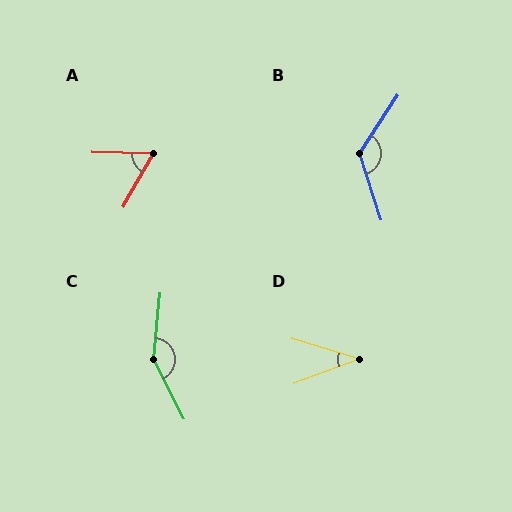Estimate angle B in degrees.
Approximately 129 degrees.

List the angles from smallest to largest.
D (38°), A (62°), B (129°), C (148°).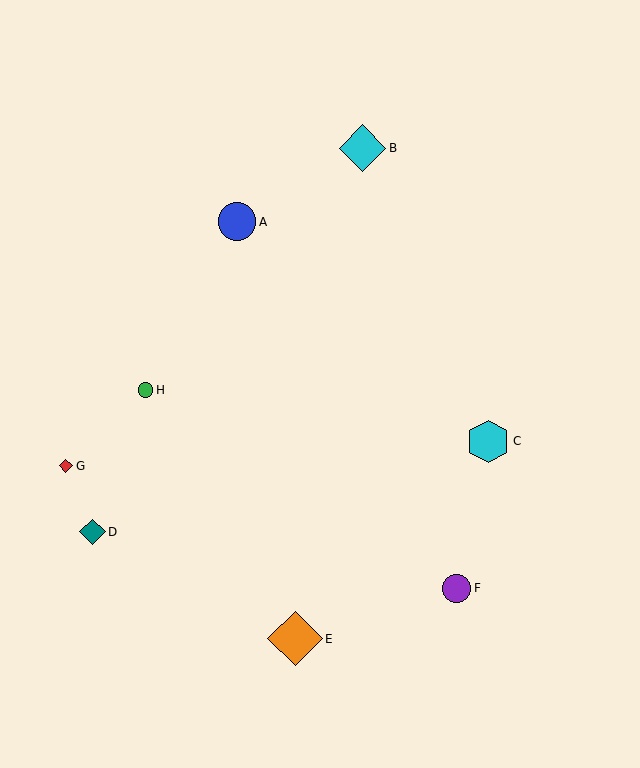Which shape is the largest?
The orange diamond (labeled E) is the largest.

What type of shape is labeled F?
Shape F is a purple circle.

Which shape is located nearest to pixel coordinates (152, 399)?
The green circle (labeled H) at (146, 390) is nearest to that location.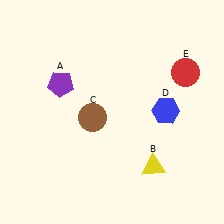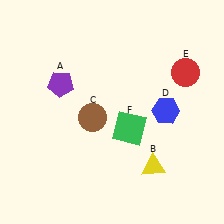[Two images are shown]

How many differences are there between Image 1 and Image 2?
There is 1 difference between the two images.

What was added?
A green square (F) was added in Image 2.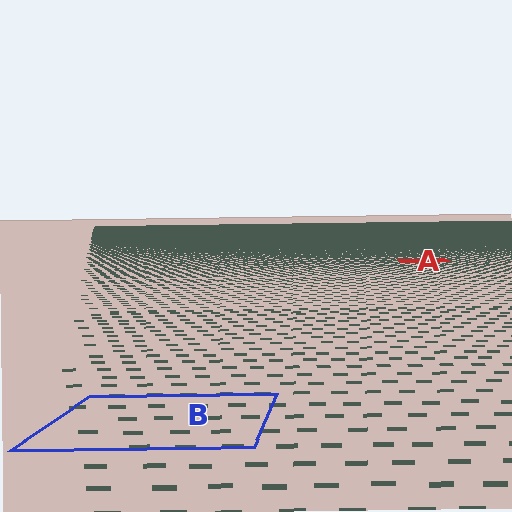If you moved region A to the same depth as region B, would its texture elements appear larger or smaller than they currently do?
They would appear larger. At a closer depth, the same texture elements are projected at a bigger on-screen size.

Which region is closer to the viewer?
Region B is closer. The texture elements there are larger and more spread out.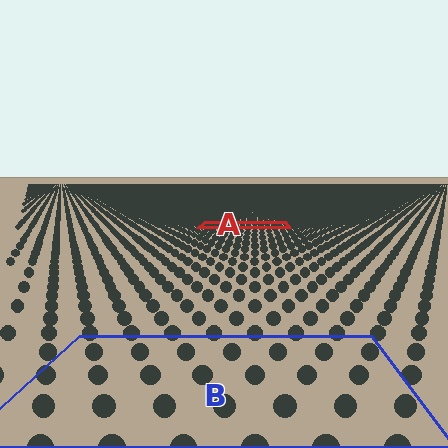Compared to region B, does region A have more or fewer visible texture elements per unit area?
Region A has more texture elements per unit area — they are packed more densely because it is farther away.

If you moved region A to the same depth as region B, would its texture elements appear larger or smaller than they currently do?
They would appear larger. At a closer depth, the same texture elements are projected at a bigger on-screen size.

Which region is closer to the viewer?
Region B is closer. The texture elements there are larger and more spread out.